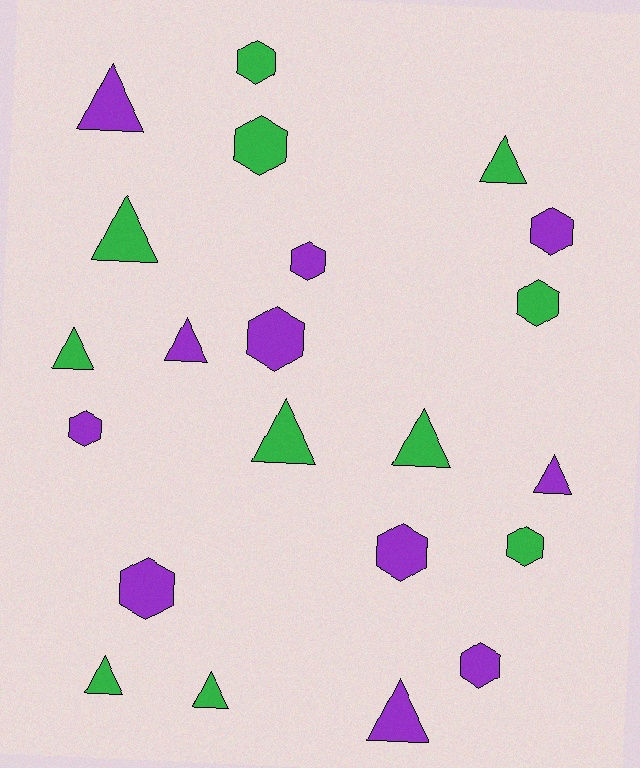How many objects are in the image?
There are 22 objects.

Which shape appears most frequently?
Hexagon, with 11 objects.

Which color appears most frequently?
Green, with 11 objects.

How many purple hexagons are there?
There are 7 purple hexagons.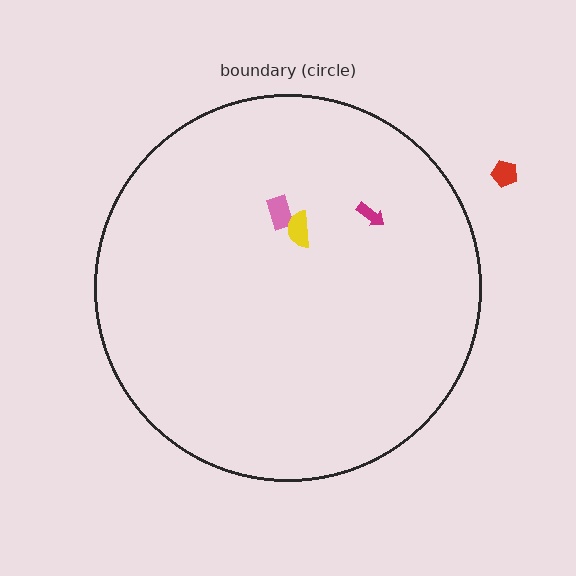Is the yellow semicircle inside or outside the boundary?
Inside.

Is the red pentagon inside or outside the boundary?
Outside.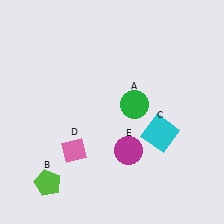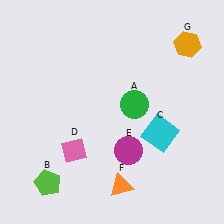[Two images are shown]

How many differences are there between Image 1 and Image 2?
There are 2 differences between the two images.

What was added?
An orange triangle (F), an orange hexagon (G) were added in Image 2.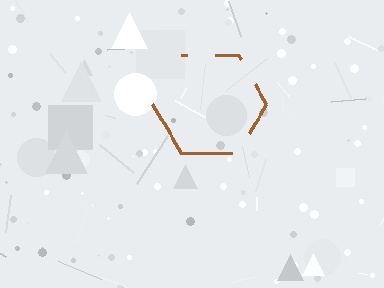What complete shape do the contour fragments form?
The contour fragments form a hexagon.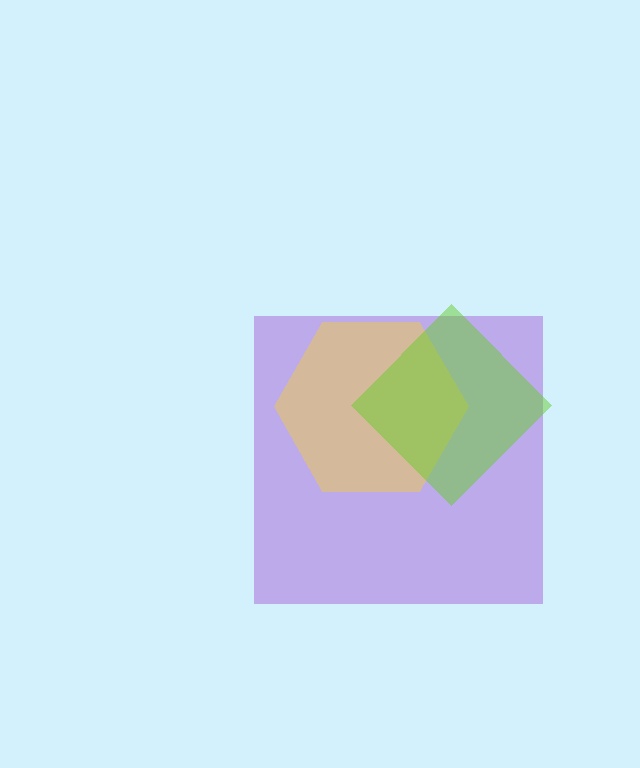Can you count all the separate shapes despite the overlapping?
Yes, there are 3 separate shapes.